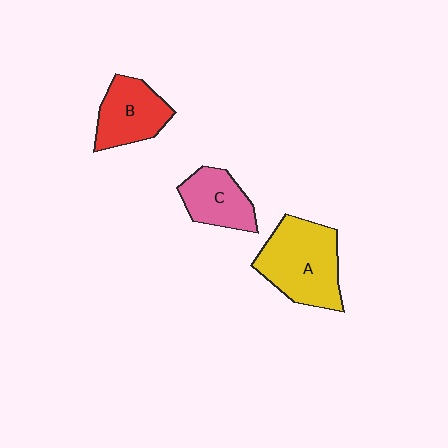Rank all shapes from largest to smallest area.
From largest to smallest: A (yellow), B (red), C (pink).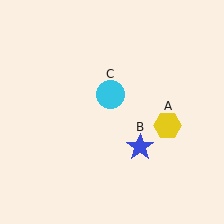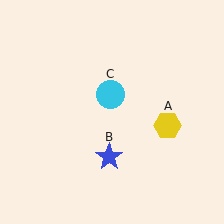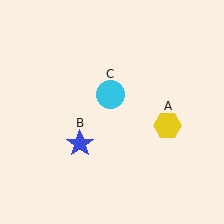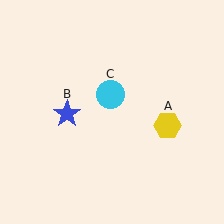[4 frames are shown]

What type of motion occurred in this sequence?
The blue star (object B) rotated clockwise around the center of the scene.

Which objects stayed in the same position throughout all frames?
Yellow hexagon (object A) and cyan circle (object C) remained stationary.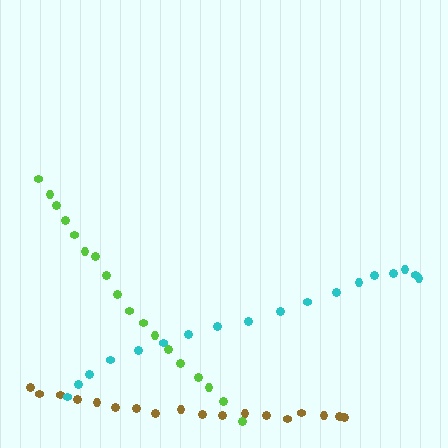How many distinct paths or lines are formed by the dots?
There are 3 distinct paths.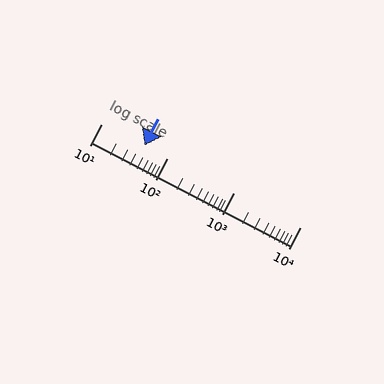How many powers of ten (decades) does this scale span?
The scale spans 3 decades, from 10 to 10000.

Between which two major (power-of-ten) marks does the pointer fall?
The pointer is between 10 and 100.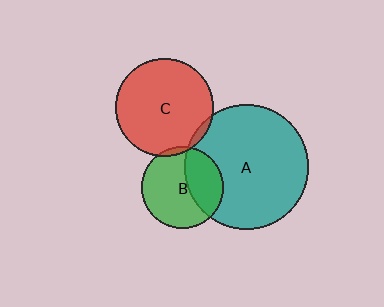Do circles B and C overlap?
Yes.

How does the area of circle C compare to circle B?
Approximately 1.5 times.